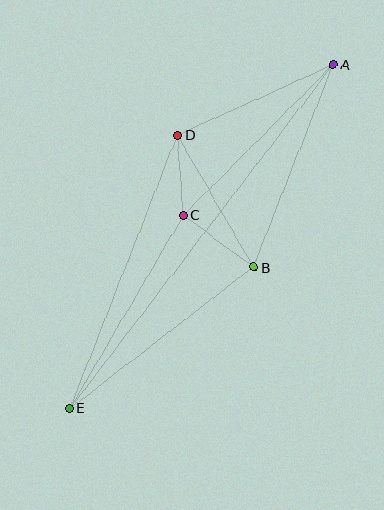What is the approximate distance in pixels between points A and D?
The distance between A and D is approximately 171 pixels.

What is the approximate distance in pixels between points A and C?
The distance between A and C is approximately 212 pixels.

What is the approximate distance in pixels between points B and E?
The distance between B and E is approximately 232 pixels.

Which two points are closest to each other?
Points C and D are closest to each other.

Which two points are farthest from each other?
Points A and E are farthest from each other.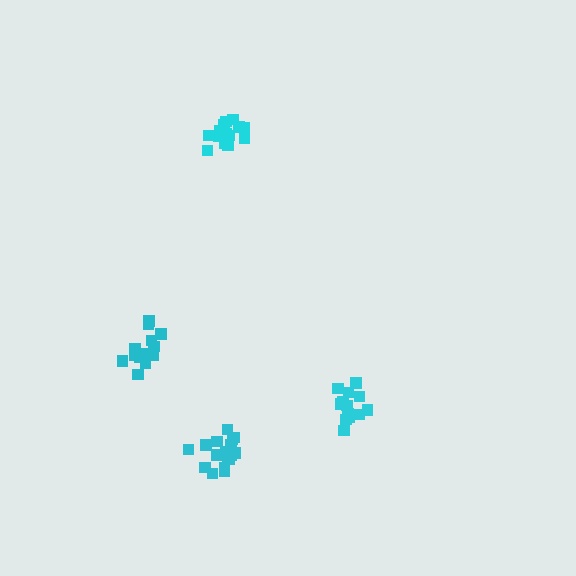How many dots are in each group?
Group 1: 18 dots, Group 2: 16 dots, Group 3: 13 dots, Group 4: 13 dots (60 total).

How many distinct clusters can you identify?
There are 4 distinct clusters.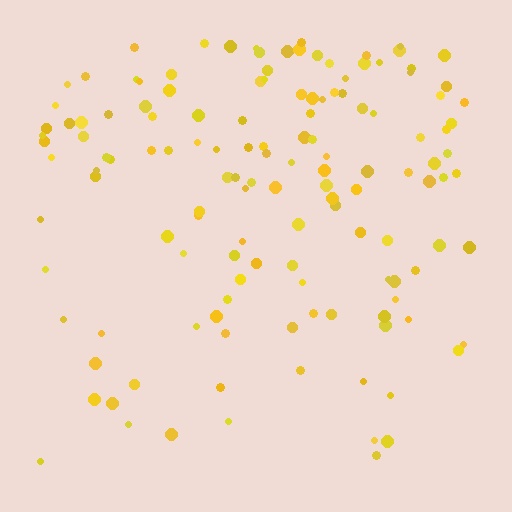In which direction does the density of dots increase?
From bottom to top, with the top side densest.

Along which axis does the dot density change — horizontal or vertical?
Vertical.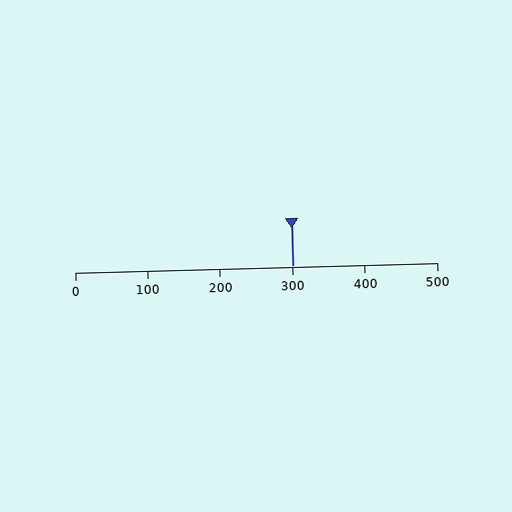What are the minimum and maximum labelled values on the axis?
The axis runs from 0 to 500.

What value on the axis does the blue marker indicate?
The marker indicates approximately 300.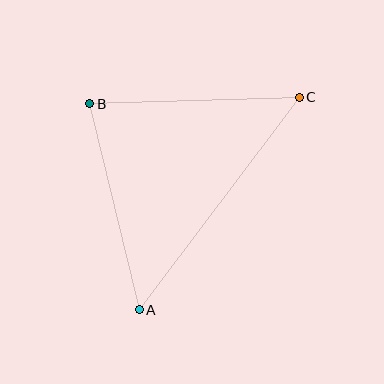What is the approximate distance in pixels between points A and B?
The distance between A and B is approximately 212 pixels.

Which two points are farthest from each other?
Points A and C are farthest from each other.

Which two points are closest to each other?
Points B and C are closest to each other.